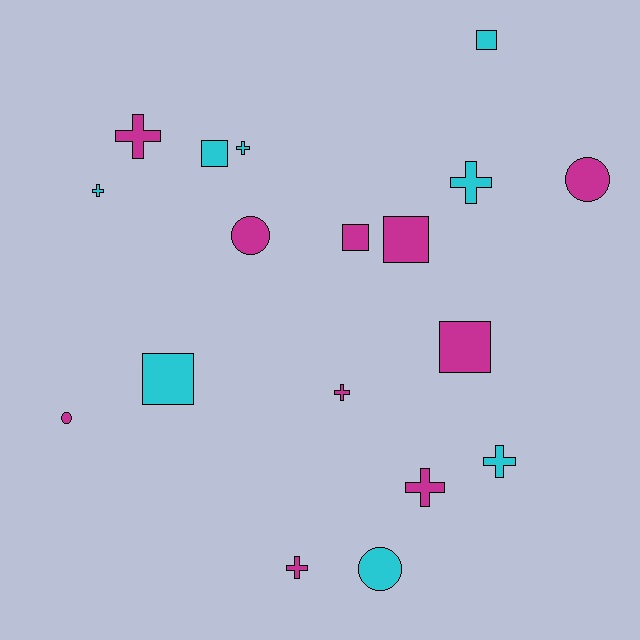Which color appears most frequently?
Magenta, with 10 objects.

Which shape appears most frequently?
Cross, with 8 objects.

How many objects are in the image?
There are 18 objects.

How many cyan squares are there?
There are 3 cyan squares.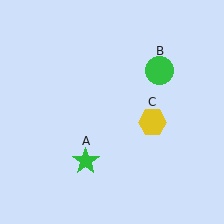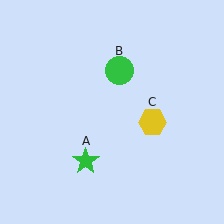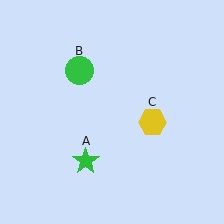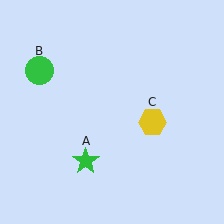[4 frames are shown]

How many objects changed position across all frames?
1 object changed position: green circle (object B).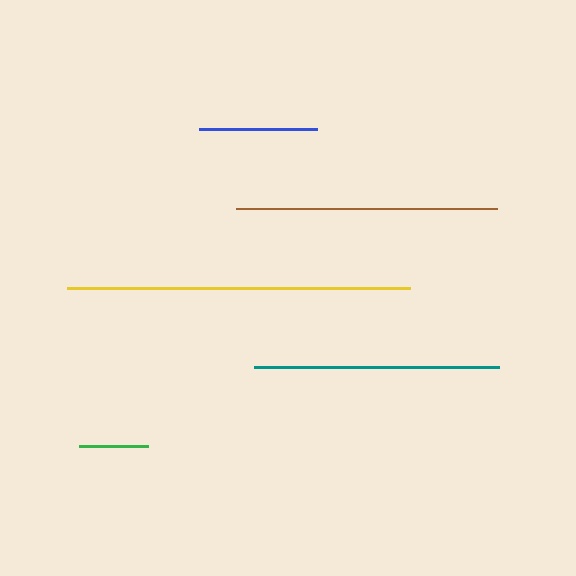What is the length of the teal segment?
The teal segment is approximately 245 pixels long.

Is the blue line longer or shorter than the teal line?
The teal line is longer than the blue line.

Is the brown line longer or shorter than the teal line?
The brown line is longer than the teal line.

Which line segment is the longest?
The yellow line is the longest at approximately 343 pixels.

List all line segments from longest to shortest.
From longest to shortest: yellow, brown, teal, blue, green.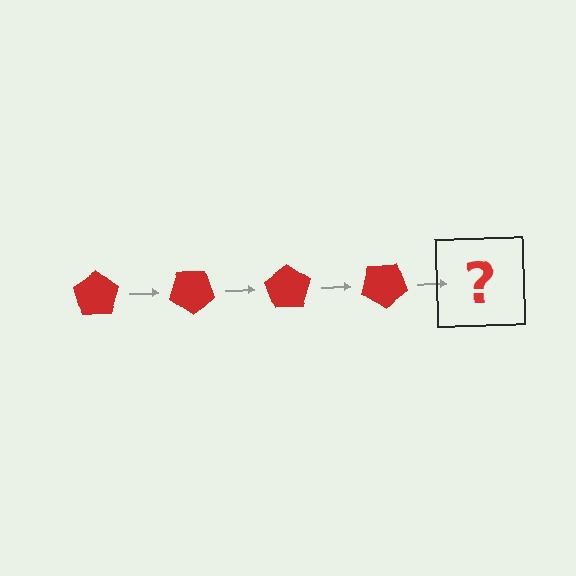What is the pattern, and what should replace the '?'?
The pattern is that the pentagon rotates 35 degrees each step. The '?' should be a red pentagon rotated 140 degrees.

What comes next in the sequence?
The next element should be a red pentagon rotated 140 degrees.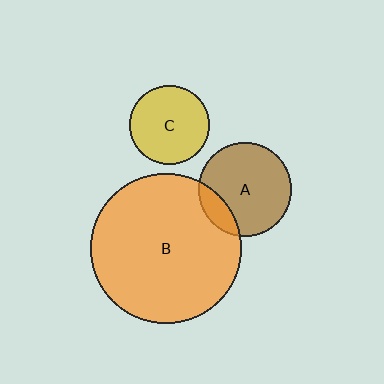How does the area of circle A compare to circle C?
Approximately 1.4 times.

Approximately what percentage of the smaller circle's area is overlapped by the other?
Approximately 15%.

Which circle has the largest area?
Circle B (orange).